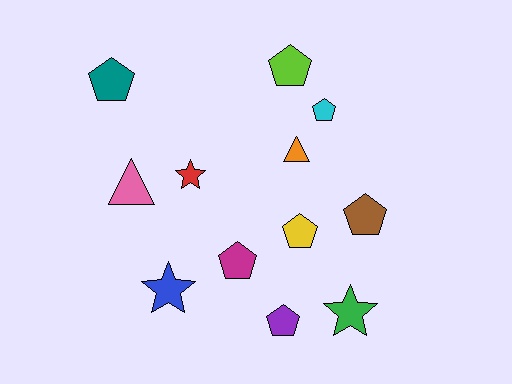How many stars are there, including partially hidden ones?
There are 3 stars.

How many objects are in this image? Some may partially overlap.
There are 12 objects.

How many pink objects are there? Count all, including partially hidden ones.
There is 1 pink object.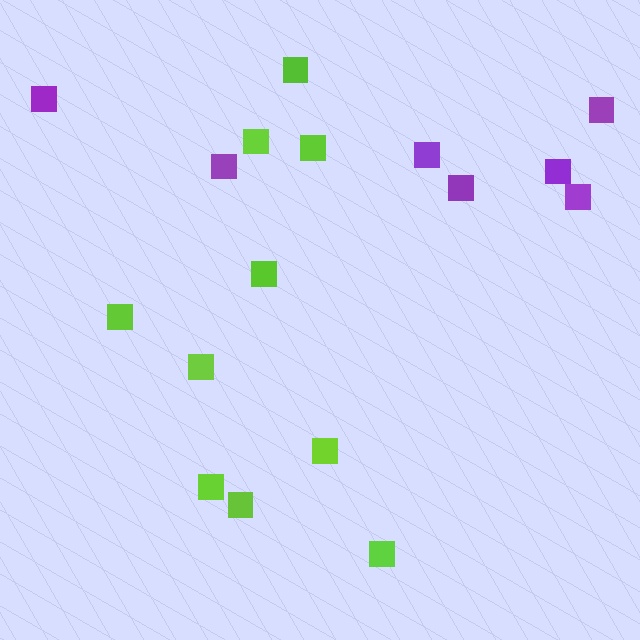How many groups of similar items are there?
There are 2 groups: one group of purple squares (7) and one group of lime squares (10).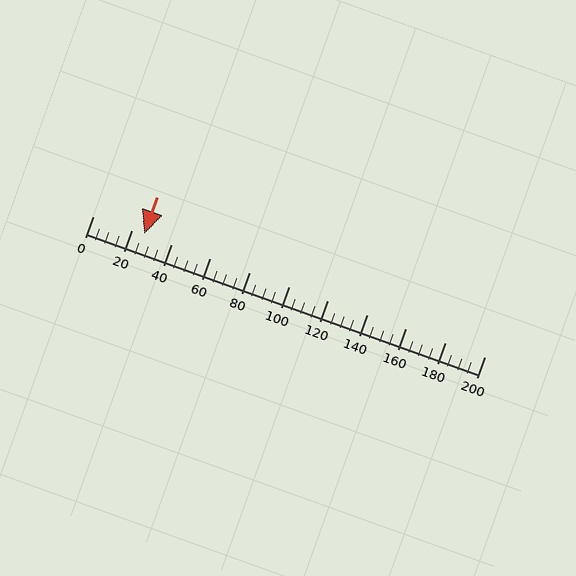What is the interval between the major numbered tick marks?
The major tick marks are spaced 20 units apart.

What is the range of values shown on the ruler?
The ruler shows values from 0 to 200.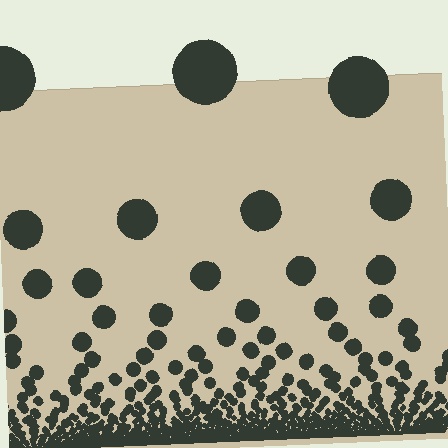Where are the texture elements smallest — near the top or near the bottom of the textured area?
Near the bottom.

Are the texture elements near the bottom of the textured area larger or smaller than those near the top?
Smaller. The gradient is inverted — elements near the bottom are smaller and denser.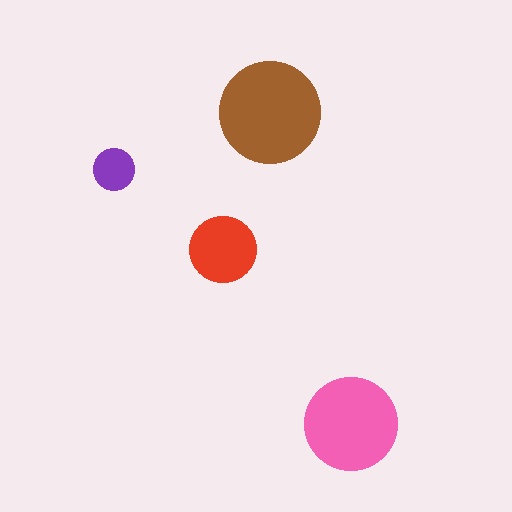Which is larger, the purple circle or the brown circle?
The brown one.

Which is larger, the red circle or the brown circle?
The brown one.